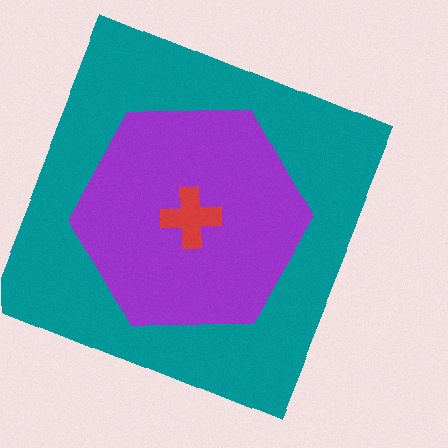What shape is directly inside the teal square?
The purple hexagon.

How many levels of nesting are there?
3.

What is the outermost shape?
The teal square.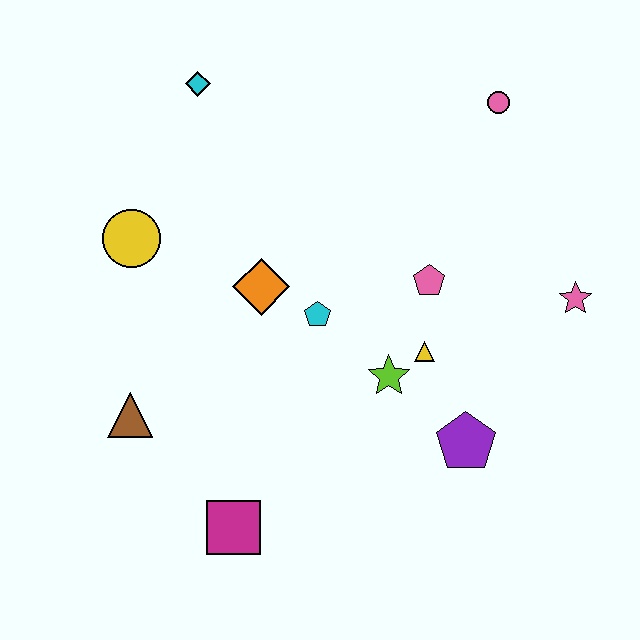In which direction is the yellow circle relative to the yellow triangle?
The yellow circle is to the left of the yellow triangle.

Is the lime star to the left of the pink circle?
Yes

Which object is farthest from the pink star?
The brown triangle is farthest from the pink star.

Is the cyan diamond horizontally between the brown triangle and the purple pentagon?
Yes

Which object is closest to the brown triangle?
The magenta square is closest to the brown triangle.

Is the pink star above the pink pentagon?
No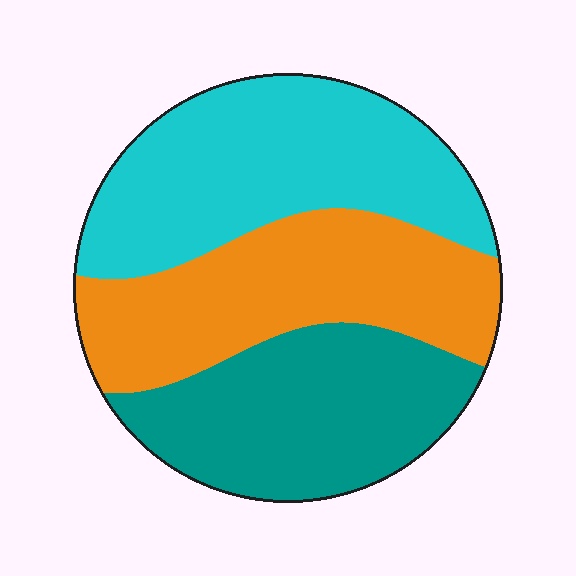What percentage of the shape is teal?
Teal takes up about one third (1/3) of the shape.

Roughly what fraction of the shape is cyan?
Cyan covers 36% of the shape.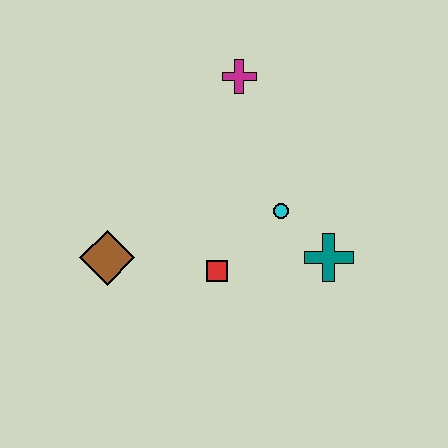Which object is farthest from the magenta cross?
The brown diamond is farthest from the magenta cross.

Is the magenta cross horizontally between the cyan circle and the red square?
Yes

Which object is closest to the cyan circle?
The teal cross is closest to the cyan circle.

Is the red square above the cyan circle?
No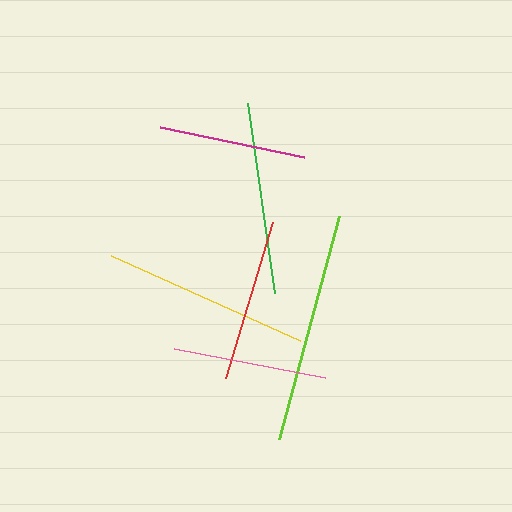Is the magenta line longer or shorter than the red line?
The red line is longer than the magenta line.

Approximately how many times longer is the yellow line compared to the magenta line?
The yellow line is approximately 1.4 times the length of the magenta line.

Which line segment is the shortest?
The magenta line is the shortest at approximately 147 pixels.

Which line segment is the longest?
The lime line is the longest at approximately 231 pixels.